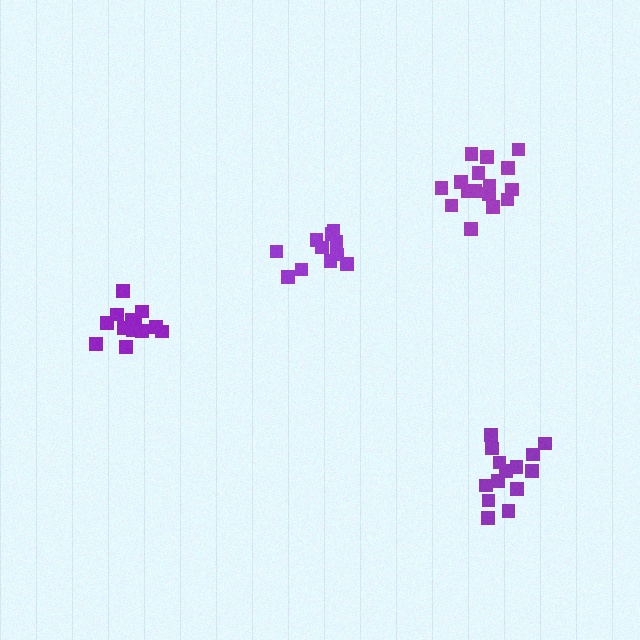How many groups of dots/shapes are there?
There are 4 groups.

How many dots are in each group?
Group 1: 17 dots, Group 2: 11 dots, Group 3: 14 dots, Group 4: 14 dots (56 total).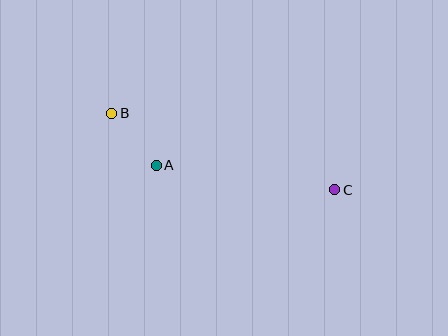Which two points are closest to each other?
Points A and B are closest to each other.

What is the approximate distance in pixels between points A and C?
The distance between A and C is approximately 180 pixels.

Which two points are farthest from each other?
Points B and C are farthest from each other.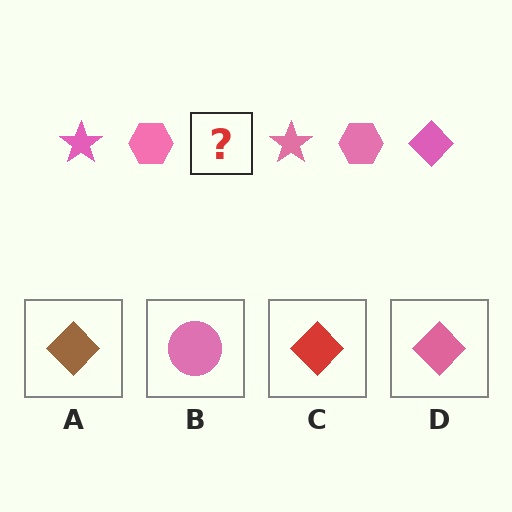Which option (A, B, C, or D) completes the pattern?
D.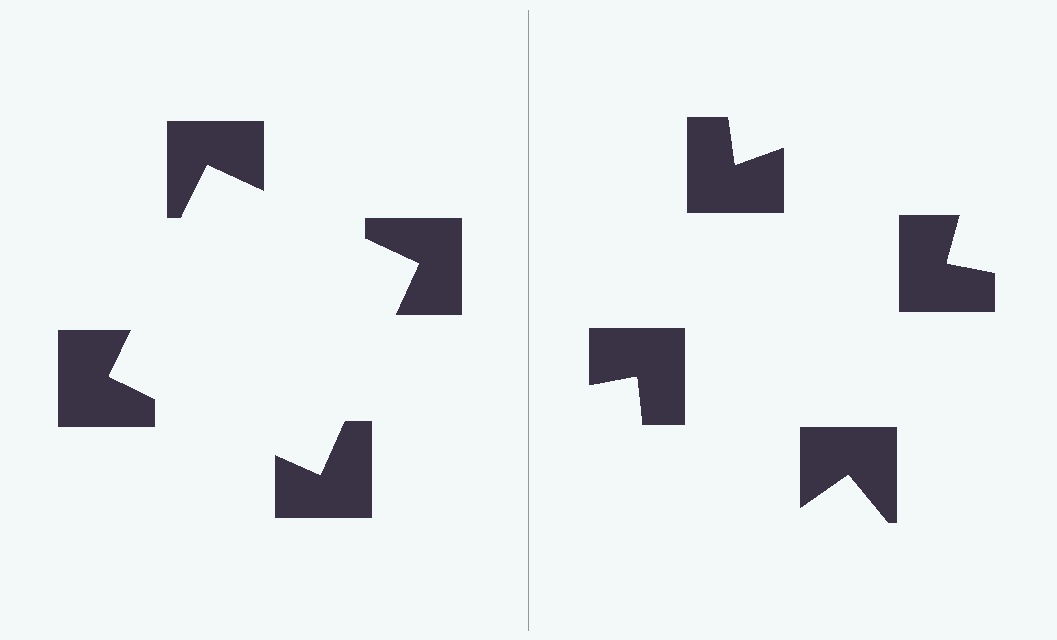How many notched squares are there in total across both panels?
8 — 4 on each side.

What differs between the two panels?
The notched squares are positioned identically on both sides; only the wedge orientations differ. On the left they align to a square; on the right they are misaligned.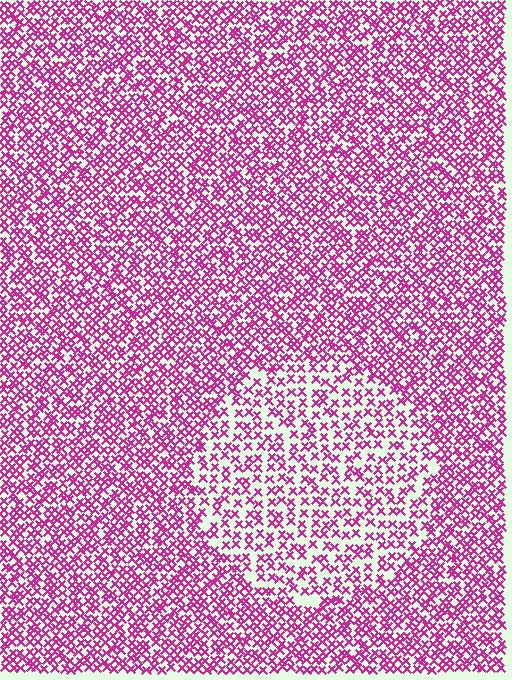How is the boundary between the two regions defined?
The boundary is defined by a change in element density (approximately 1.7x ratio). All elements are the same color, size, and shape.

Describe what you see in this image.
The image contains small magenta elements arranged at two different densities. A circle-shaped region is visible where the elements are less densely packed than the surrounding area.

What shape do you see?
I see a circle.